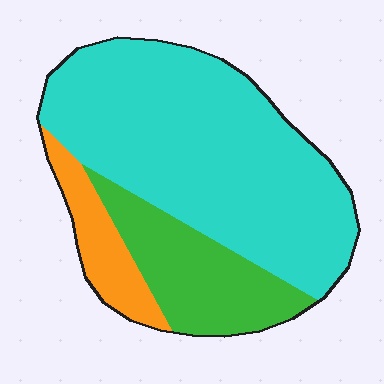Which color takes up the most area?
Cyan, at roughly 65%.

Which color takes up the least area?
Orange, at roughly 10%.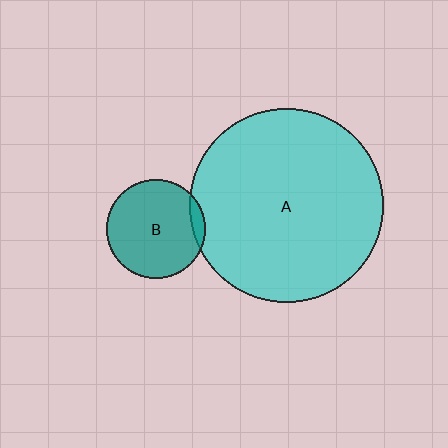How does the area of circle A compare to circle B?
Approximately 3.8 times.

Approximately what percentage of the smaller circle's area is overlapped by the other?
Approximately 5%.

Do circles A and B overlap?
Yes.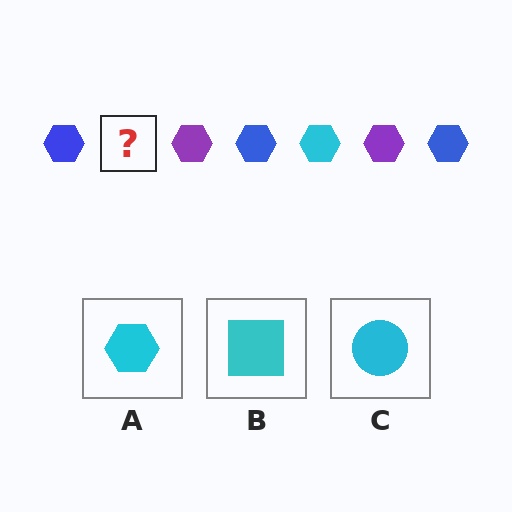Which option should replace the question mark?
Option A.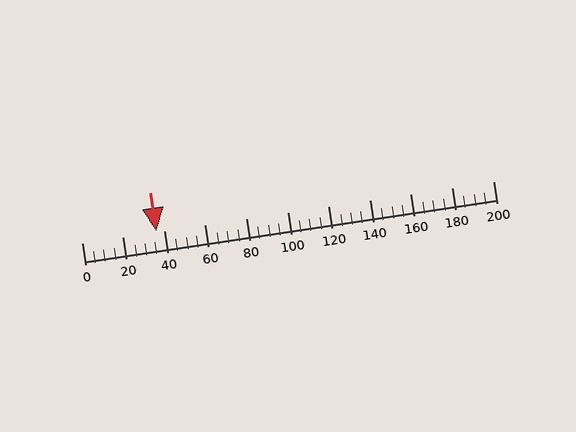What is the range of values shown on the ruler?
The ruler shows values from 0 to 200.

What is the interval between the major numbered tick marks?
The major tick marks are spaced 20 units apart.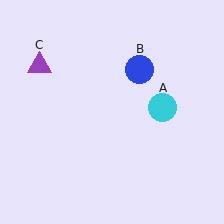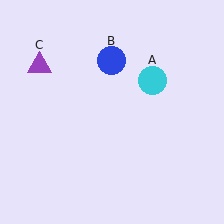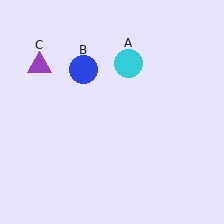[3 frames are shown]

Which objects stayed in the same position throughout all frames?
Purple triangle (object C) remained stationary.